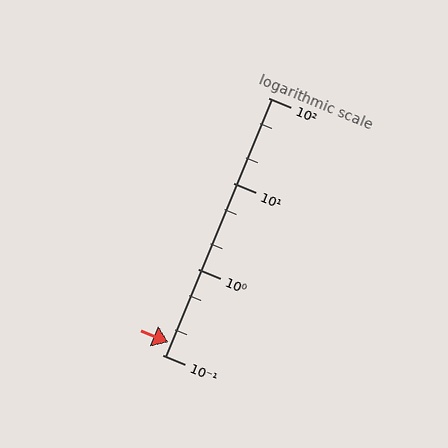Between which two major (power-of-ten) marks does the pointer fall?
The pointer is between 0.1 and 1.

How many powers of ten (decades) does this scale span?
The scale spans 3 decades, from 0.1 to 100.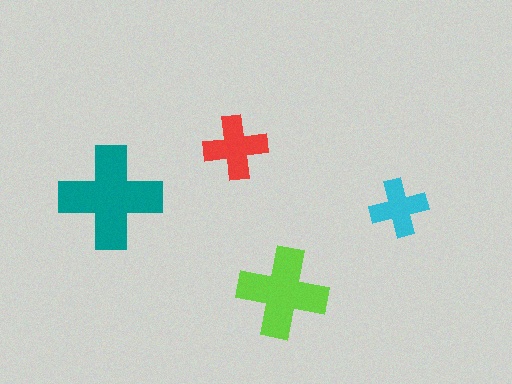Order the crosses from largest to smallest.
the teal one, the lime one, the red one, the cyan one.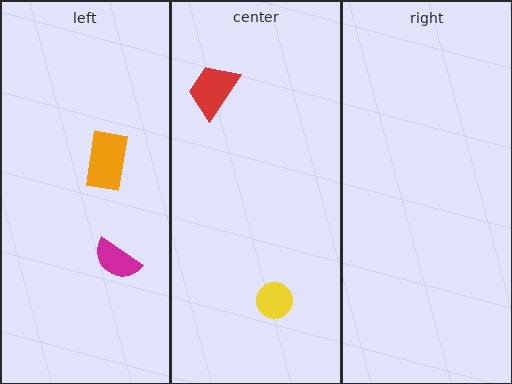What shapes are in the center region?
The red trapezoid, the yellow circle.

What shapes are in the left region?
The magenta semicircle, the orange rectangle.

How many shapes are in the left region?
2.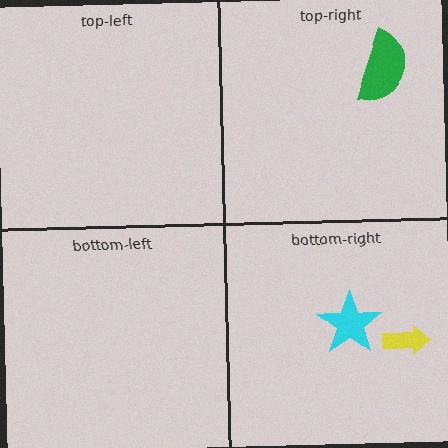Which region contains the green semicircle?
The top-right region.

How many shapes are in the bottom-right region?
2.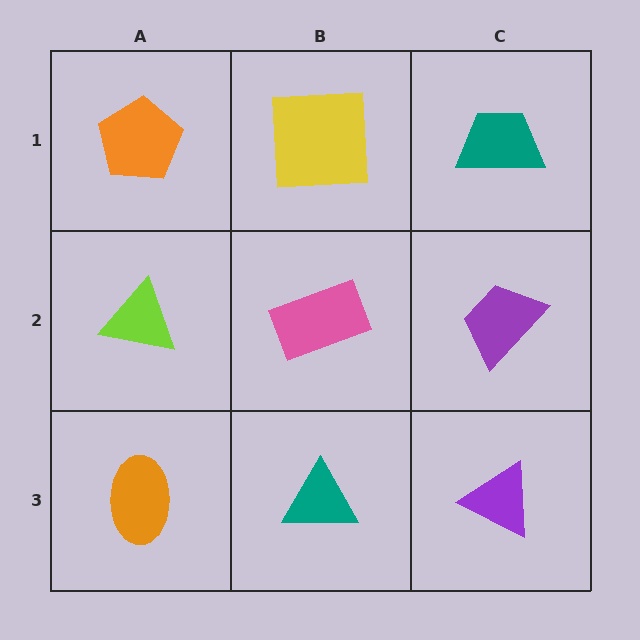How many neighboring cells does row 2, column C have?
3.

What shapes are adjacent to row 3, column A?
A lime triangle (row 2, column A), a teal triangle (row 3, column B).